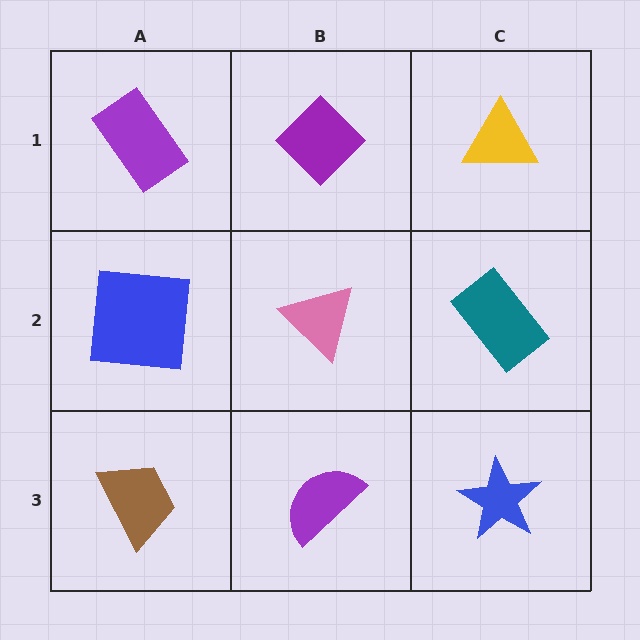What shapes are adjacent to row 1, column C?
A teal rectangle (row 2, column C), a purple diamond (row 1, column B).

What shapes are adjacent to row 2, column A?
A purple rectangle (row 1, column A), a brown trapezoid (row 3, column A), a pink triangle (row 2, column B).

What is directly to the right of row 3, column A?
A purple semicircle.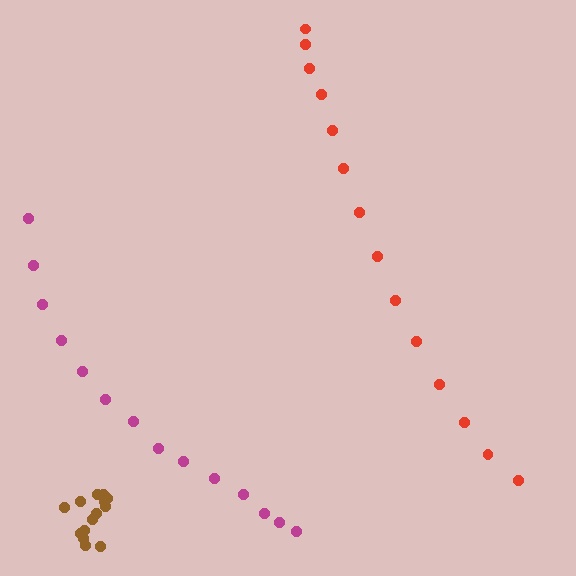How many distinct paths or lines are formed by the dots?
There are 3 distinct paths.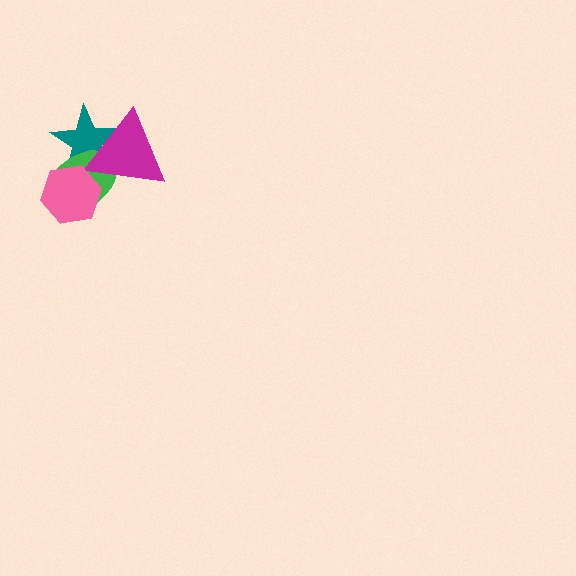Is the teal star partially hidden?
Yes, it is partially covered by another shape.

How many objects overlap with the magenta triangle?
3 objects overlap with the magenta triangle.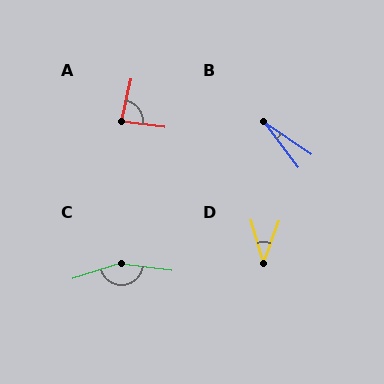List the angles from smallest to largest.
B (18°), D (36°), A (84°), C (155°).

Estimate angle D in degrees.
Approximately 36 degrees.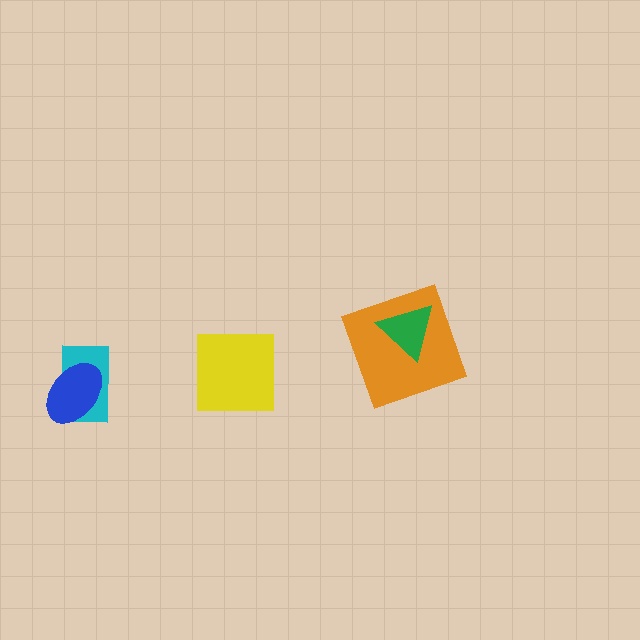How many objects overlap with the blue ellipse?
1 object overlaps with the blue ellipse.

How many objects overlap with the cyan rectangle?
1 object overlaps with the cyan rectangle.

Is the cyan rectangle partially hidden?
Yes, it is partially covered by another shape.